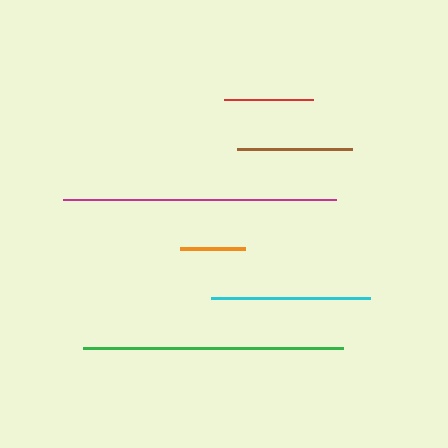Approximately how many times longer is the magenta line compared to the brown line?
The magenta line is approximately 2.4 times the length of the brown line.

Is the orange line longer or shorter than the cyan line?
The cyan line is longer than the orange line.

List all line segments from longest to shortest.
From longest to shortest: magenta, green, cyan, brown, red, orange.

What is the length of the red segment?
The red segment is approximately 89 pixels long.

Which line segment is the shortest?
The orange line is the shortest at approximately 65 pixels.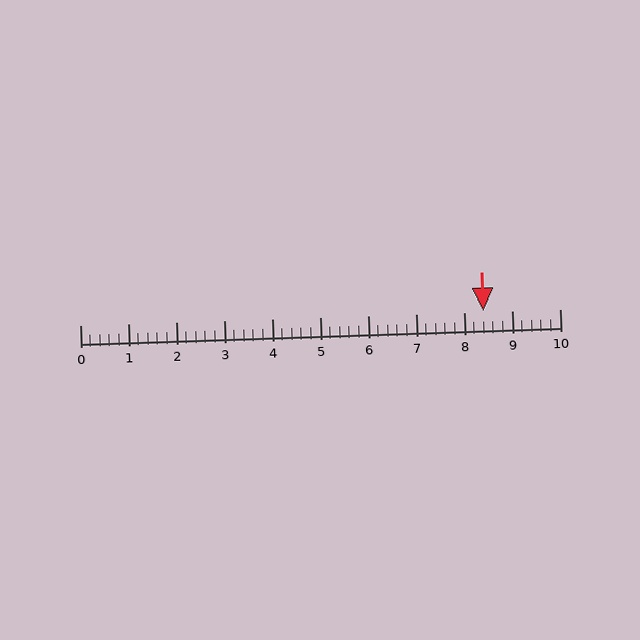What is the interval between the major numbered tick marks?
The major tick marks are spaced 1 units apart.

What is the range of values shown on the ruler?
The ruler shows values from 0 to 10.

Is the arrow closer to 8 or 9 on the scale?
The arrow is closer to 8.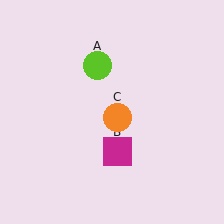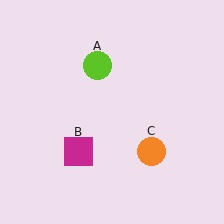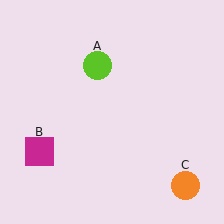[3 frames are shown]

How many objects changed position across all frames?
2 objects changed position: magenta square (object B), orange circle (object C).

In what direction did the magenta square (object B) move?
The magenta square (object B) moved left.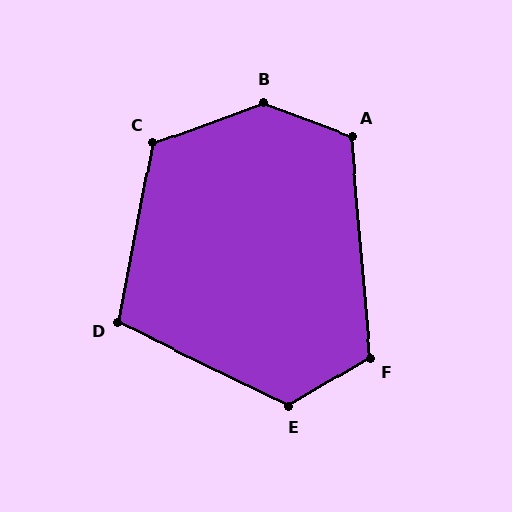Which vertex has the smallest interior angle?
D, at approximately 105 degrees.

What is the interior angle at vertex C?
Approximately 121 degrees (obtuse).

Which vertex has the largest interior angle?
B, at approximately 139 degrees.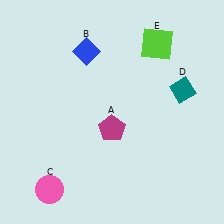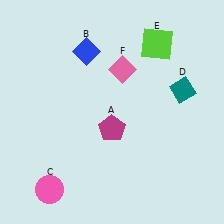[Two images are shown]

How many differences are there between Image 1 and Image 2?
There is 1 difference between the two images.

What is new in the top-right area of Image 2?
A pink diamond (F) was added in the top-right area of Image 2.